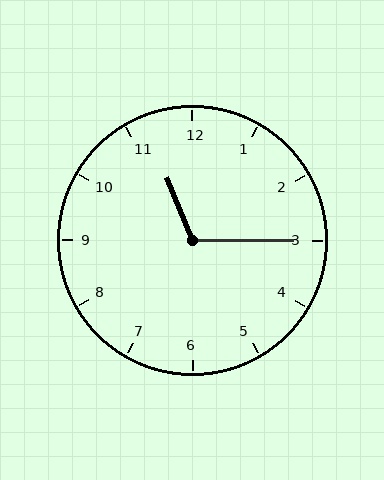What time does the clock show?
11:15.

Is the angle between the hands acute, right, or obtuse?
It is obtuse.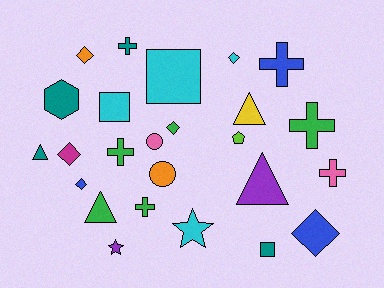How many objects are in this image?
There are 25 objects.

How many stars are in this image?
There are 2 stars.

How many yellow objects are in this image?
There is 1 yellow object.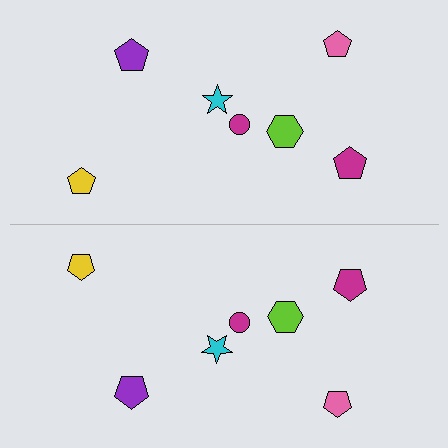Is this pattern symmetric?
Yes, this pattern has bilateral (reflection) symmetry.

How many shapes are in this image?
There are 14 shapes in this image.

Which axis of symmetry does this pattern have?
The pattern has a horizontal axis of symmetry running through the center of the image.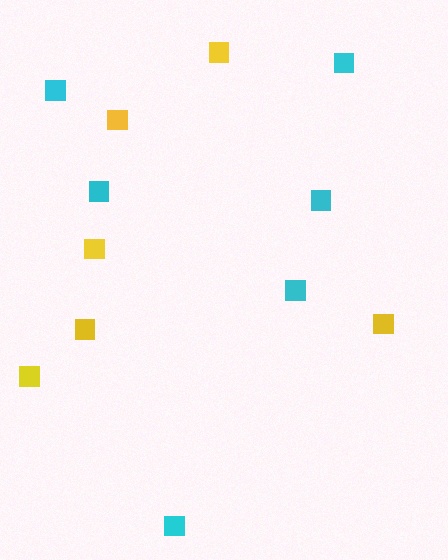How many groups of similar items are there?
There are 2 groups: one group of cyan squares (6) and one group of yellow squares (6).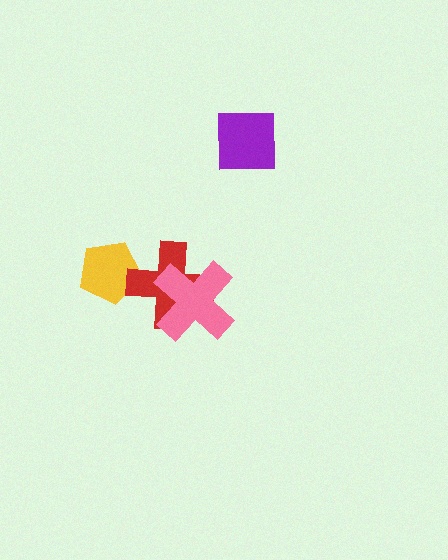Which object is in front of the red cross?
The pink cross is in front of the red cross.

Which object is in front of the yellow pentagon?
The red cross is in front of the yellow pentagon.